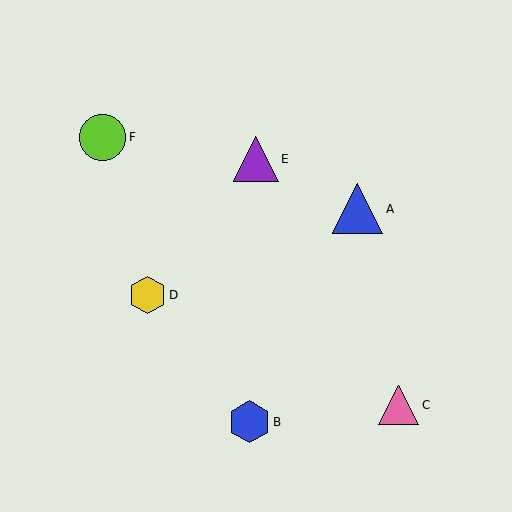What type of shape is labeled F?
Shape F is a lime circle.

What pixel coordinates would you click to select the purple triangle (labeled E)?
Click at (256, 159) to select the purple triangle E.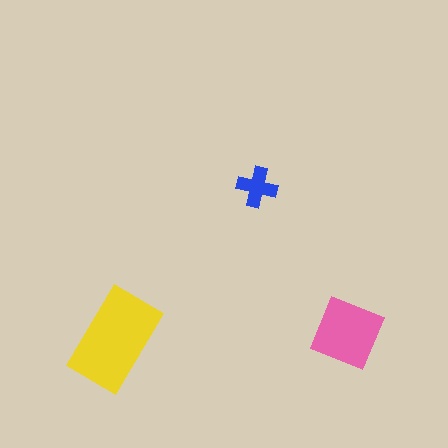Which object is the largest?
The yellow rectangle.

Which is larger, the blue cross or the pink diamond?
The pink diamond.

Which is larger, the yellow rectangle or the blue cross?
The yellow rectangle.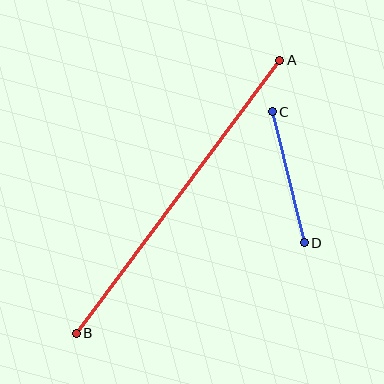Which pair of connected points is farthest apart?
Points A and B are farthest apart.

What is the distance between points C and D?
The distance is approximately 135 pixels.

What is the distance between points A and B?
The distance is approximately 341 pixels.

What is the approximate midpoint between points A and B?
The midpoint is at approximately (178, 197) pixels.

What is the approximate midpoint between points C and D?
The midpoint is at approximately (288, 177) pixels.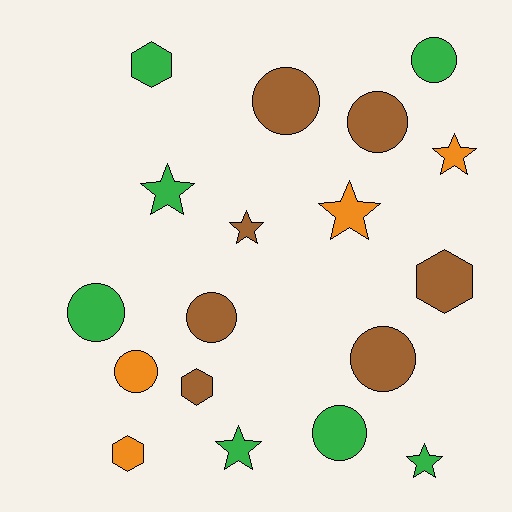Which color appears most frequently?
Green, with 7 objects.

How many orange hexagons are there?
There is 1 orange hexagon.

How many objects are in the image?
There are 18 objects.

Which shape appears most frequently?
Circle, with 8 objects.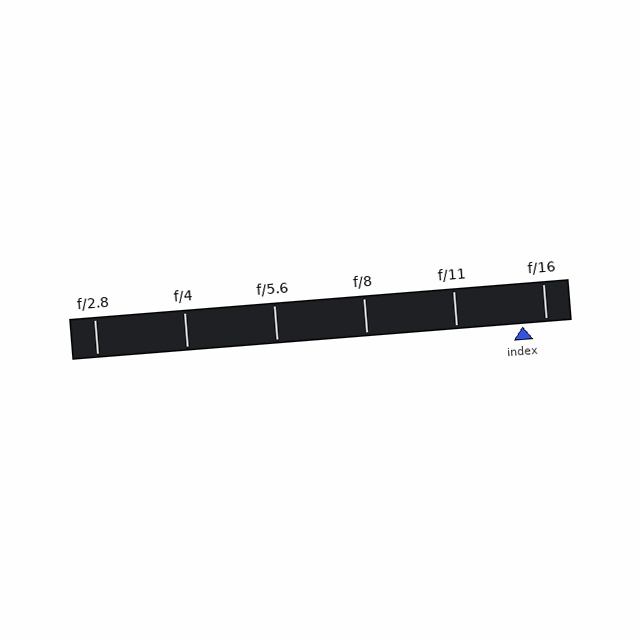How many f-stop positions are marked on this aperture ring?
There are 6 f-stop positions marked.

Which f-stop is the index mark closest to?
The index mark is closest to f/16.